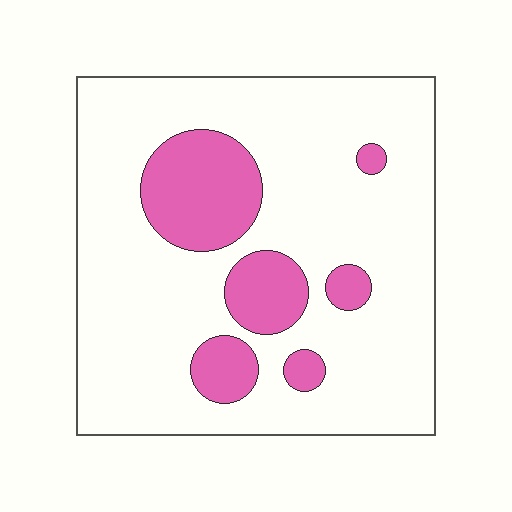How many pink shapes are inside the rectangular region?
6.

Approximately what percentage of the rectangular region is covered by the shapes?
Approximately 20%.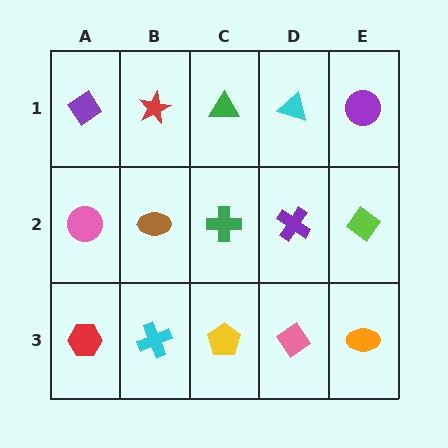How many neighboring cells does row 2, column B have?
4.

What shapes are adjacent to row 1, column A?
A pink circle (row 2, column A), a red star (row 1, column B).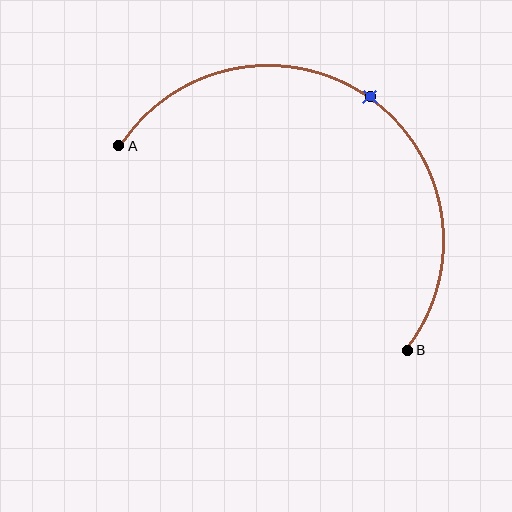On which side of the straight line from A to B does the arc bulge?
The arc bulges above and to the right of the straight line connecting A and B.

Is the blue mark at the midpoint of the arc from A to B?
Yes. The blue mark lies on the arc at equal arc-length from both A and B — it is the arc midpoint.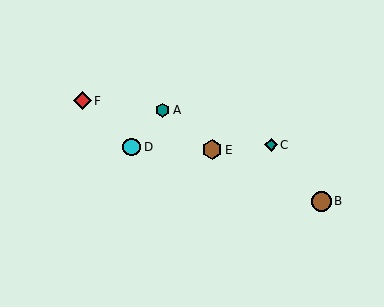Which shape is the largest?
The brown circle (labeled B) is the largest.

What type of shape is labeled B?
Shape B is a brown circle.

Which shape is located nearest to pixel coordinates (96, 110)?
The red diamond (labeled F) at (82, 101) is nearest to that location.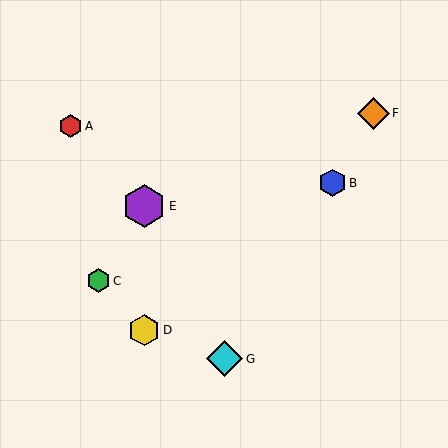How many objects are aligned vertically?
2 objects (D, E) are aligned vertically.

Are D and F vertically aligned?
No, D is at x≈144 and F is at x≈374.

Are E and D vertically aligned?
Yes, both are at x≈144.